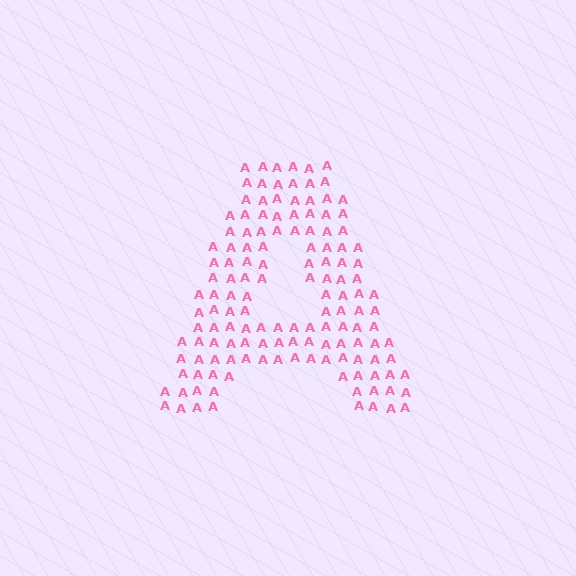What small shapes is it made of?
It is made of small letter A's.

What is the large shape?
The large shape is the letter A.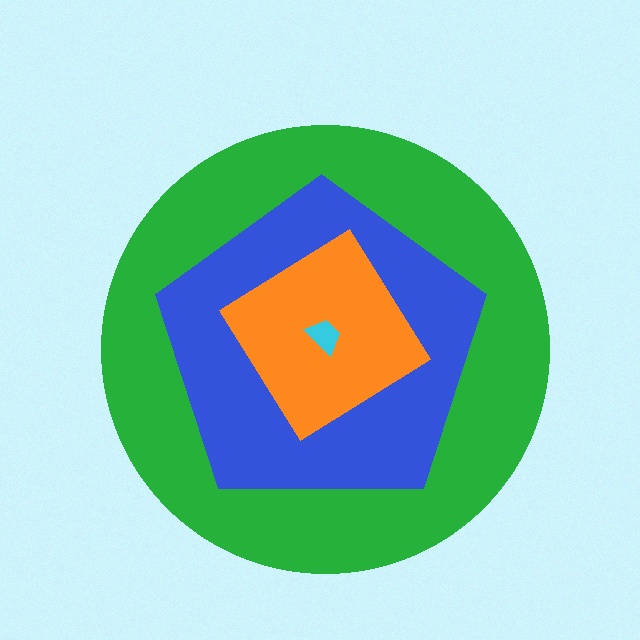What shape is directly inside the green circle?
The blue pentagon.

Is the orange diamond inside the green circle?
Yes.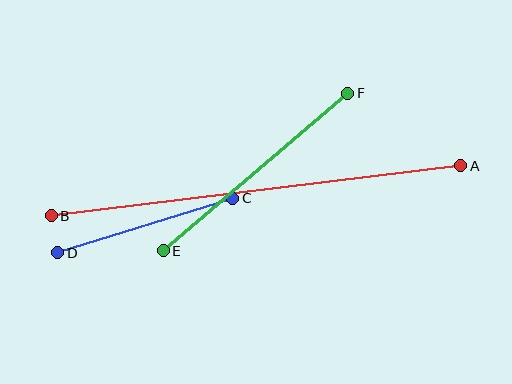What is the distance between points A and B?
The distance is approximately 413 pixels.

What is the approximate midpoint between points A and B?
The midpoint is at approximately (256, 191) pixels.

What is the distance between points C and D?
The distance is approximately 183 pixels.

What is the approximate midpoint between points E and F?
The midpoint is at approximately (256, 172) pixels.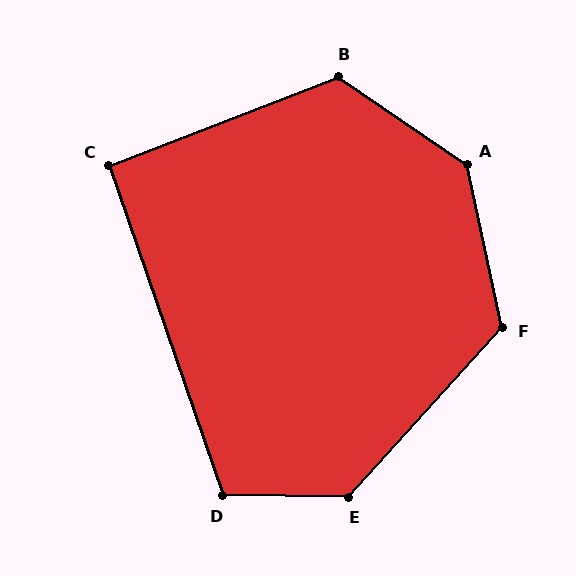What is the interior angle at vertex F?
Approximately 126 degrees (obtuse).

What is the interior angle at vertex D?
Approximately 110 degrees (obtuse).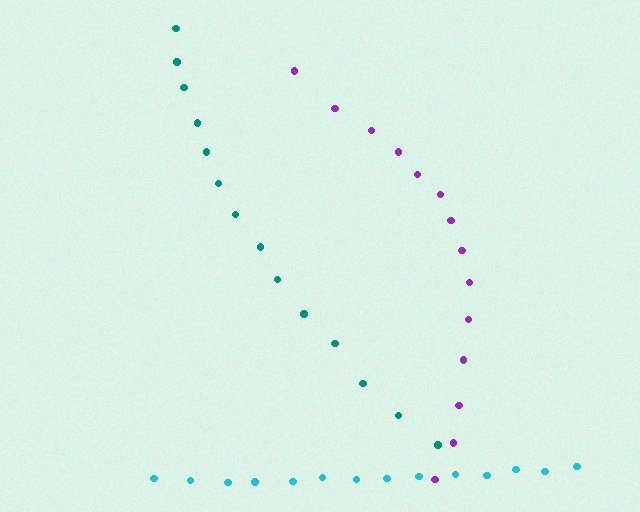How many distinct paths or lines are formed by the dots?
There are 3 distinct paths.